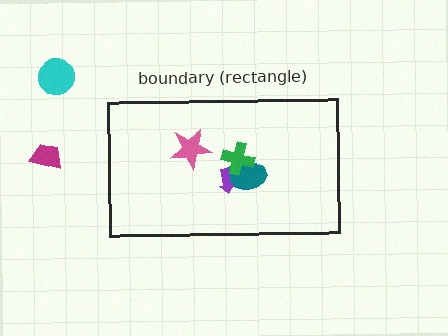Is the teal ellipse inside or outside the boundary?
Inside.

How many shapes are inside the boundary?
4 inside, 2 outside.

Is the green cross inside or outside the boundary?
Inside.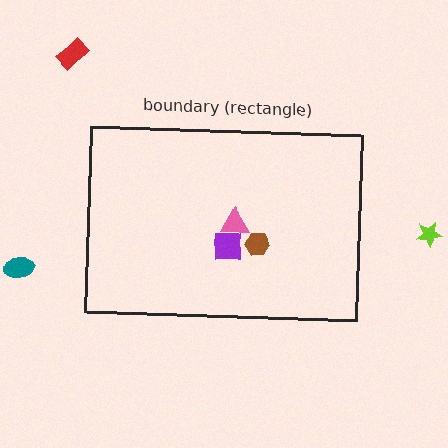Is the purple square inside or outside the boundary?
Inside.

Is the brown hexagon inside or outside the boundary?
Inside.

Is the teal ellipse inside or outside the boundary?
Outside.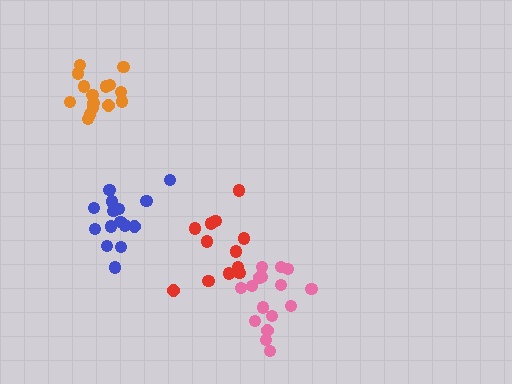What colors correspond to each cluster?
The clusters are colored: red, pink, blue, orange.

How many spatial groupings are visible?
There are 4 spatial groupings.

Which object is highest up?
The orange cluster is topmost.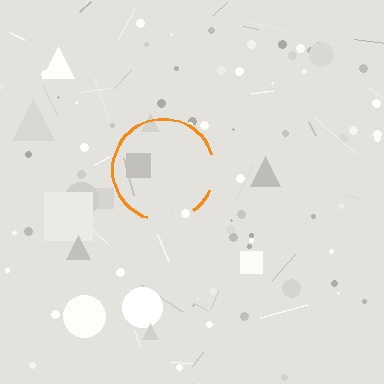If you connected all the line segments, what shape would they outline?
They would outline a circle.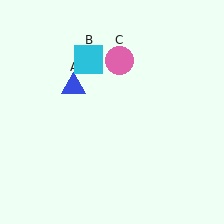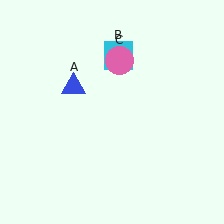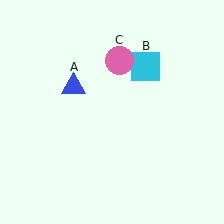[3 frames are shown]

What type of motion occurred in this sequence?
The cyan square (object B) rotated clockwise around the center of the scene.